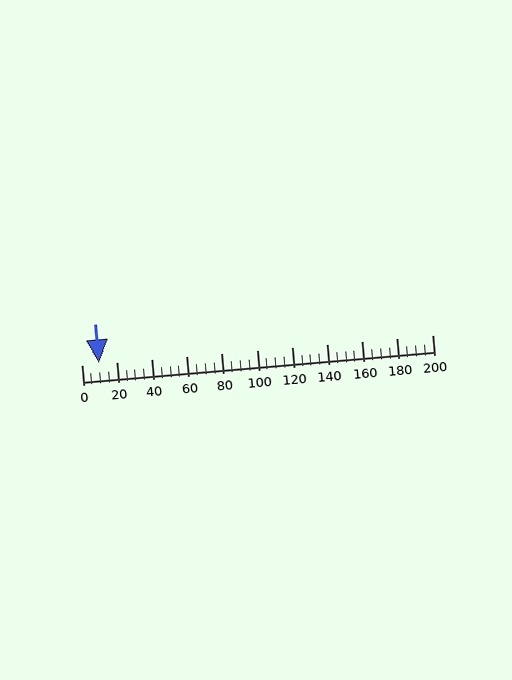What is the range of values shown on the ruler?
The ruler shows values from 0 to 200.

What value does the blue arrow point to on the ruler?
The blue arrow points to approximately 10.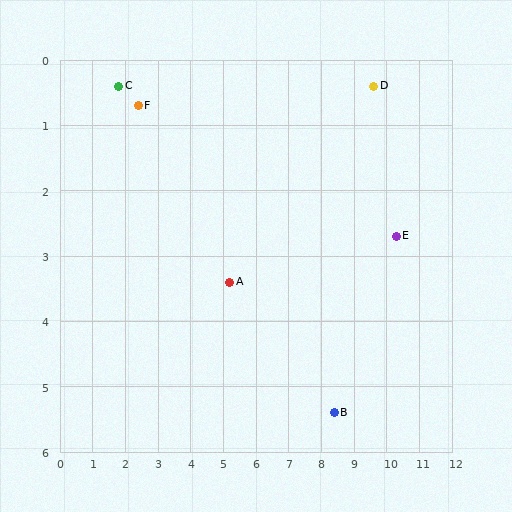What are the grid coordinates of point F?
Point F is at approximately (2.4, 0.7).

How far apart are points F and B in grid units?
Points F and B are about 7.6 grid units apart.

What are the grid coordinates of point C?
Point C is at approximately (1.8, 0.4).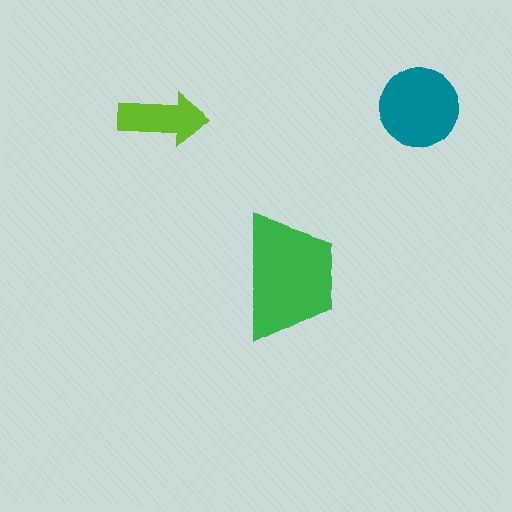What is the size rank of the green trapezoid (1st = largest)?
1st.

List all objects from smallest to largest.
The lime arrow, the teal circle, the green trapezoid.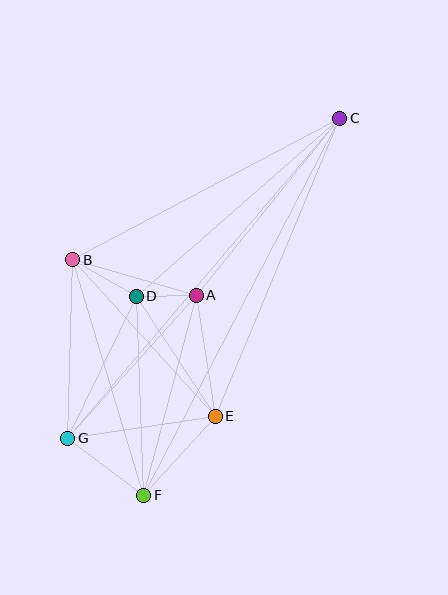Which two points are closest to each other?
Points A and D are closest to each other.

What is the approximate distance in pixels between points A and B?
The distance between A and B is approximately 128 pixels.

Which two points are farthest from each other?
Points C and F are farthest from each other.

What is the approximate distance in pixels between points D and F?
The distance between D and F is approximately 199 pixels.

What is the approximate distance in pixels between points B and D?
The distance between B and D is approximately 73 pixels.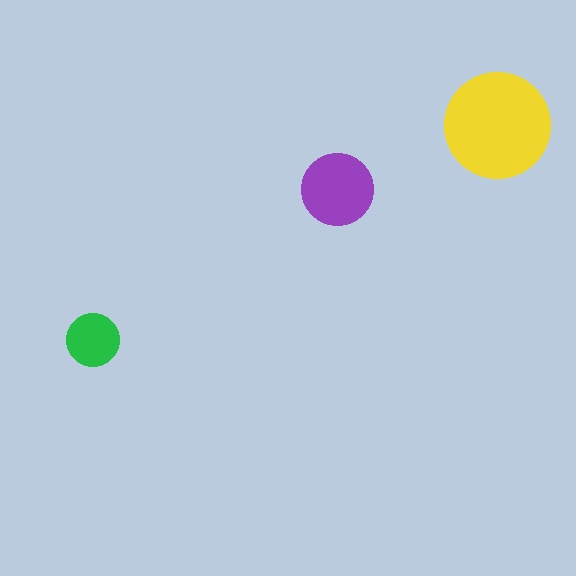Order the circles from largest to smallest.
the yellow one, the purple one, the green one.